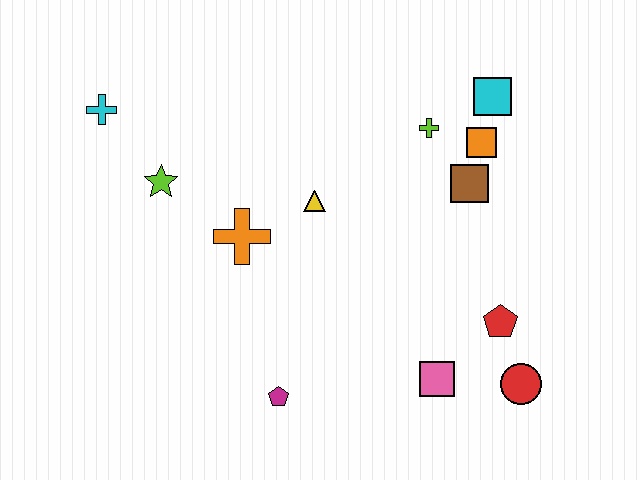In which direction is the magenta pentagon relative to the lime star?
The magenta pentagon is below the lime star.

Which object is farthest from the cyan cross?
The red circle is farthest from the cyan cross.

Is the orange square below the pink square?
No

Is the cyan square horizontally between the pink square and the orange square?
No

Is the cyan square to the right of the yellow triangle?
Yes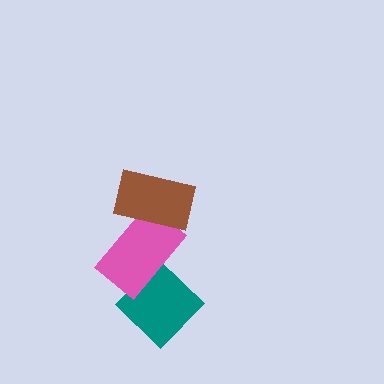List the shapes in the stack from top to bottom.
From top to bottom: the brown rectangle, the pink rectangle, the teal diamond.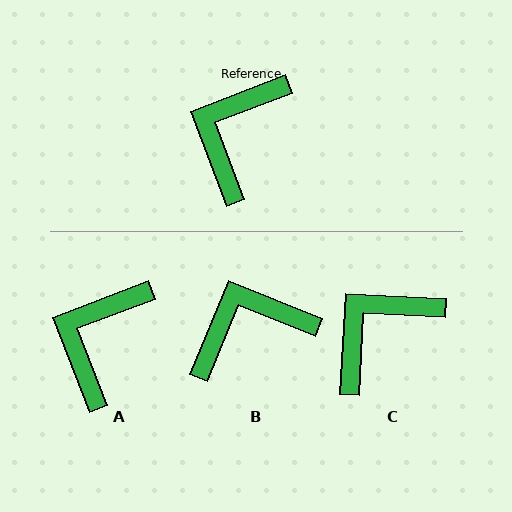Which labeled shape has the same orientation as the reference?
A.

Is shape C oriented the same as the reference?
No, it is off by about 24 degrees.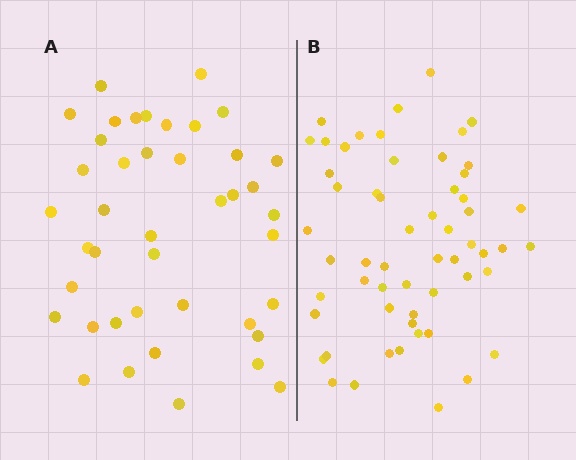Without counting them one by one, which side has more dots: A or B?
Region B (the right region) has more dots.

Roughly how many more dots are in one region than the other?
Region B has approximately 15 more dots than region A.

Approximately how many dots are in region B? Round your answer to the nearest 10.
About 60 dots. (The exact count is 57, which rounds to 60.)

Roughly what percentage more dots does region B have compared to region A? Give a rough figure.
About 35% more.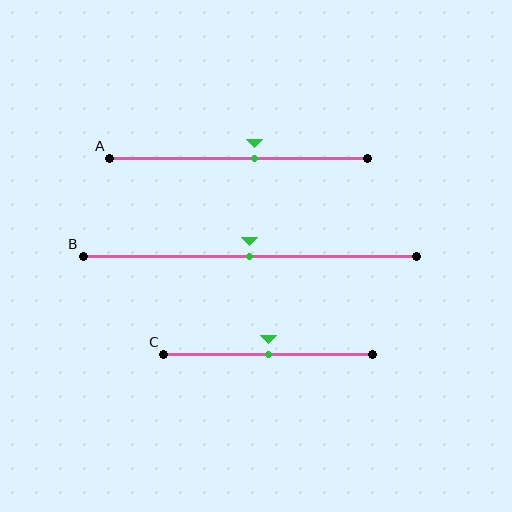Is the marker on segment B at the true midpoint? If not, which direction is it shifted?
Yes, the marker on segment B is at the true midpoint.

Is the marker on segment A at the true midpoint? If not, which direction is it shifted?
No, the marker on segment A is shifted to the right by about 6% of the segment length.